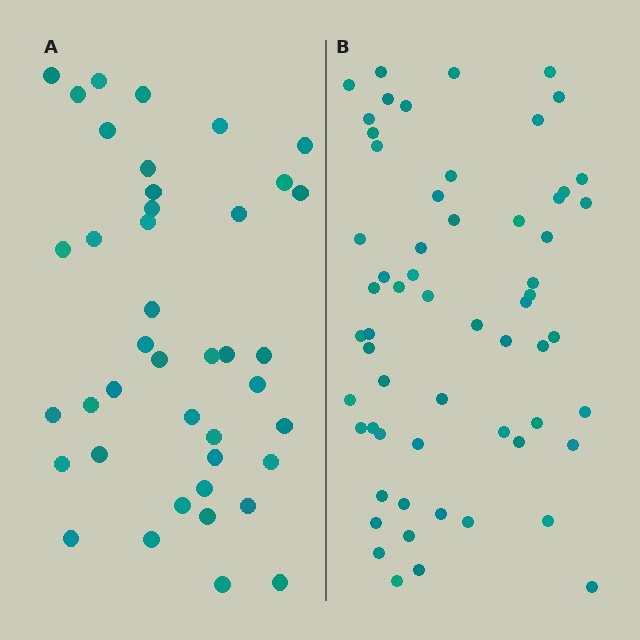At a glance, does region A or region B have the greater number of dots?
Region B (the right region) has more dots.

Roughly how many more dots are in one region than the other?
Region B has approximately 20 more dots than region A.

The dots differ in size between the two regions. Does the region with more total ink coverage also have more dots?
No. Region A has more total ink coverage because its dots are larger, but region B actually contains more individual dots. Total area can be misleading — the number of items is what matters here.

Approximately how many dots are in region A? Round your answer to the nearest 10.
About 40 dots. (The exact count is 41, which rounds to 40.)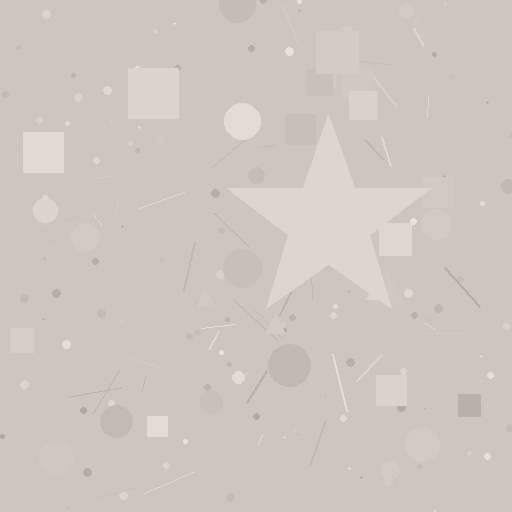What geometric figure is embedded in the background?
A star is embedded in the background.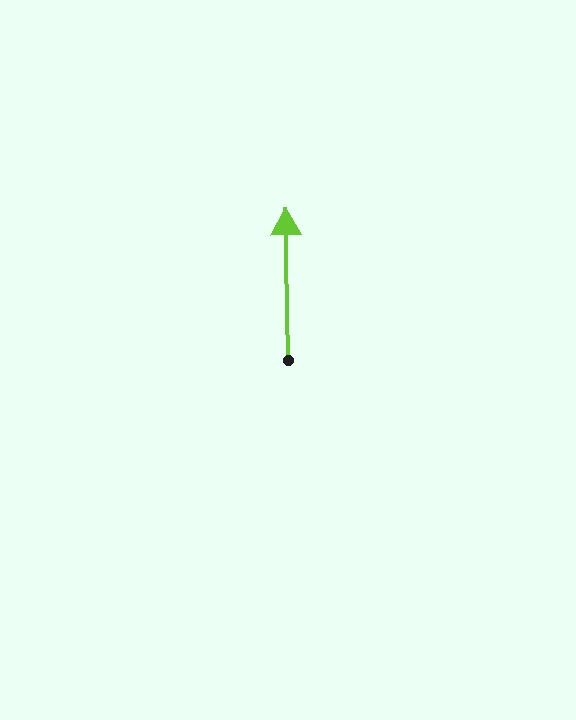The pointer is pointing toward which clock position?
Roughly 12 o'clock.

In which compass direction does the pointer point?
North.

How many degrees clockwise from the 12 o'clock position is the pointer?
Approximately 359 degrees.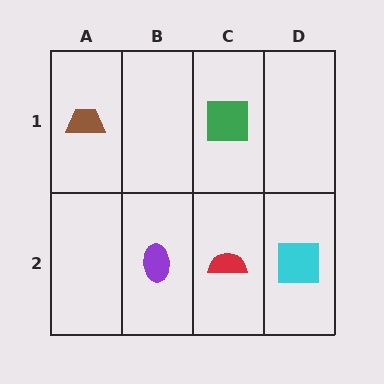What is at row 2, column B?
A purple ellipse.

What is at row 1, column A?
A brown trapezoid.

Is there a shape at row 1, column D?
No, that cell is empty.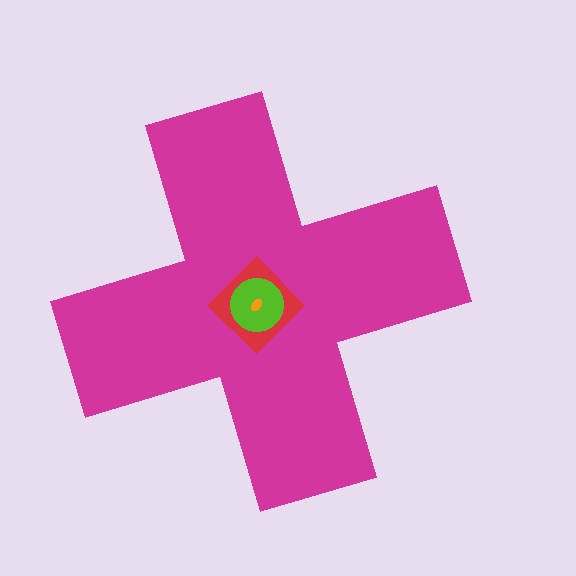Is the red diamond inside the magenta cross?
Yes.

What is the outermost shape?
The magenta cross.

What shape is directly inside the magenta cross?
The red diamond.